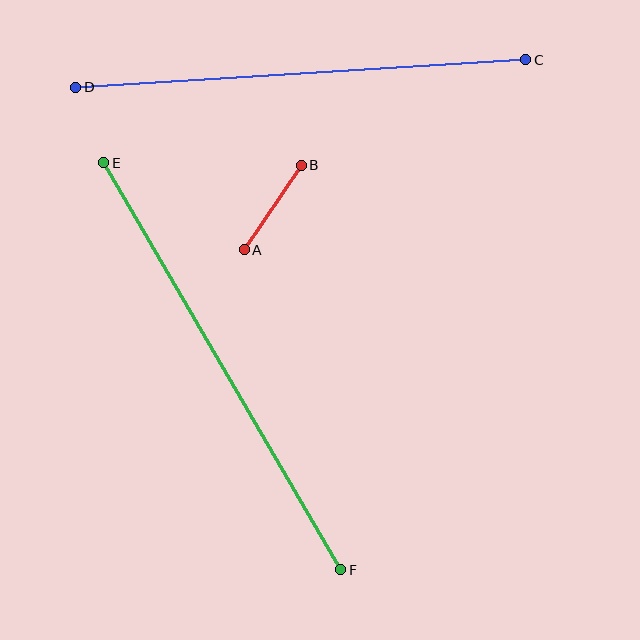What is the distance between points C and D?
The distance is approximately 451 pixels.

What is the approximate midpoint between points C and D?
The midpoint is at approximately (301, 74) pixels.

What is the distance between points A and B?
The distance is approximately 102 pixels.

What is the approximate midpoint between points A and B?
The midpoint is at approximately (273, 207) pixels.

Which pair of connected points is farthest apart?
Points E and F are farthest apart.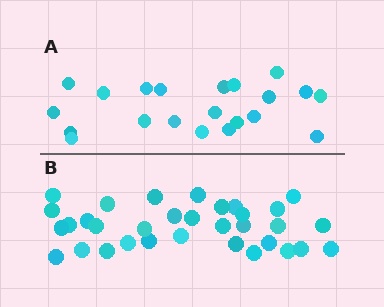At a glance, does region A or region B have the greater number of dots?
Region B (the bottom region) has more dots.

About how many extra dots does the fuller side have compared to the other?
Region B has roughly 12 or so more dots than region A.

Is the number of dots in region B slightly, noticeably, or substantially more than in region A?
Region B has substantially more. The ratio is roughly 1.6 to 1.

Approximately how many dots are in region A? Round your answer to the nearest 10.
About 20 dots. (The exact count is 21, which rounds to 20.)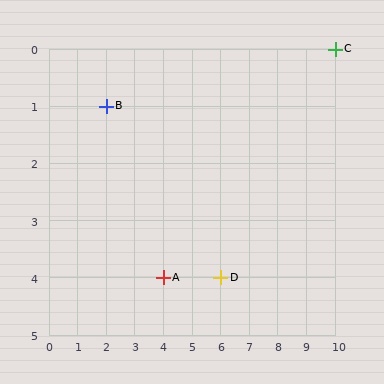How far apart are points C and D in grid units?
Points C and D are 4 columns and 4 rows apart (about 5.7 grid units diagonally).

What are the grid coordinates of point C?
Point C is at grid coordinates (10, 0).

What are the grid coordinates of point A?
Point A is at grid coordinates (4, 4).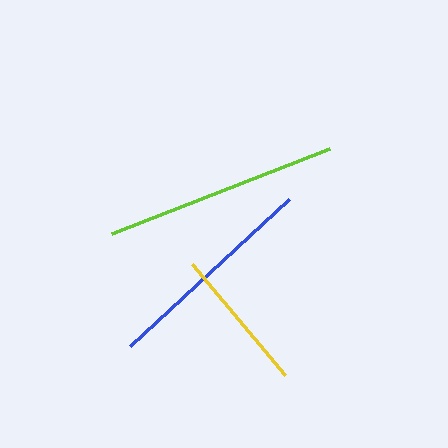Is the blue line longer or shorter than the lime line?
The lime line is longer than the blue line.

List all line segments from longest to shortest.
From longest to shortest: lime, blue, yellow.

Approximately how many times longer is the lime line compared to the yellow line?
The lime line is approximately 1.6 times the length of the yellow line.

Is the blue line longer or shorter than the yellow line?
The blue line is longer than the yellow line.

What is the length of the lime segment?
The lime segment is approximately 234 pixels long.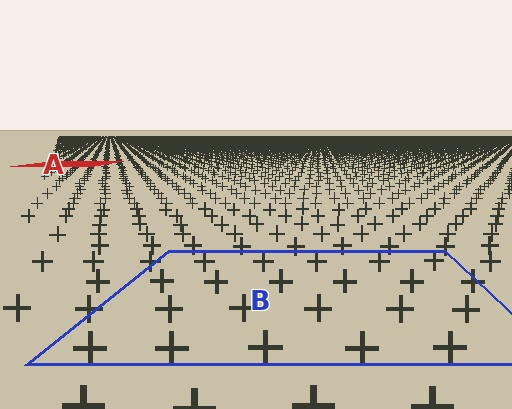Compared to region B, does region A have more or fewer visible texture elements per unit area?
Region A has more texture elements per unit area — they are packed more densely because it is farther away.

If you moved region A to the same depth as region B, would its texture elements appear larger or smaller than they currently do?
They would appear larger. At a closer depth, the same texture elements are projected at a bigger on-screen size.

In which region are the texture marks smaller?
The texture marks are smaller in region A, because it is farther away.